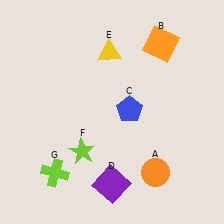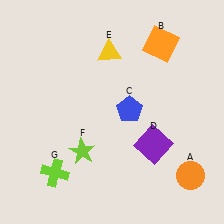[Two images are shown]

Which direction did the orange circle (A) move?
The orange circle (A) moved right.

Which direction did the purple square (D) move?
The purple square (D) moved right.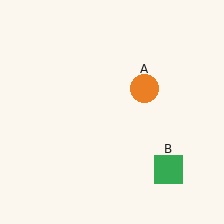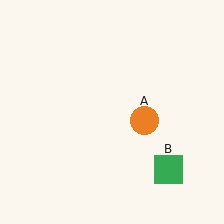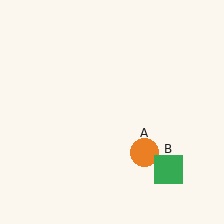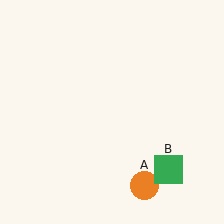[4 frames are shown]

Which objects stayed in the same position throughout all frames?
Green square (object B) remained stationary.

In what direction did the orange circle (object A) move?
The orange circle (object A) moved down.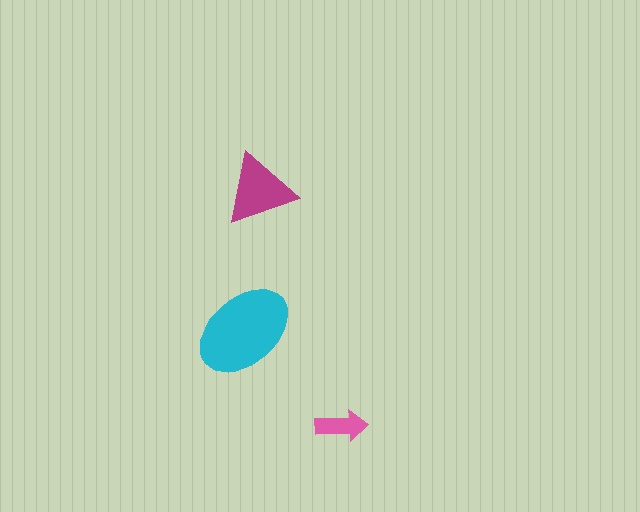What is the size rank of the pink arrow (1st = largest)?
3rd.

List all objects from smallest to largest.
The pink arrow, the magenta triangle, the cyan ellipse.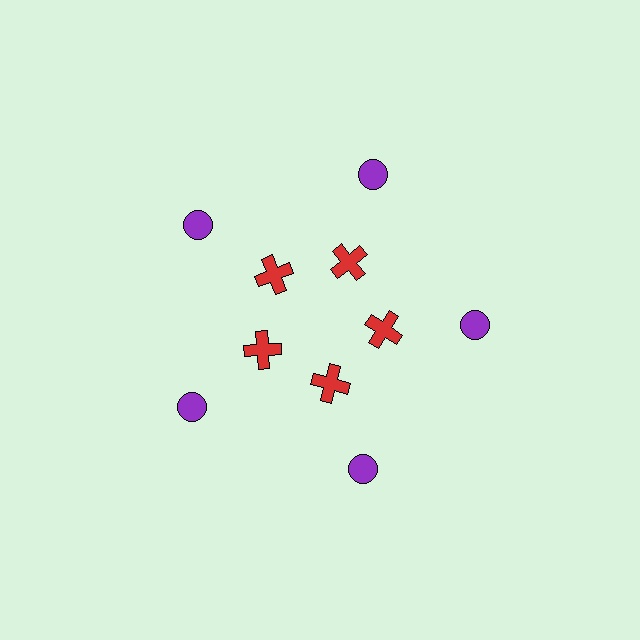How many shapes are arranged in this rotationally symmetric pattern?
There are 10 shapes, arranged in 5 groups of 2.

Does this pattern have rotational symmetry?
Yes, this pattern has 5-fold rotational symmetry. It looks the same after rotating 72 degrees around the center.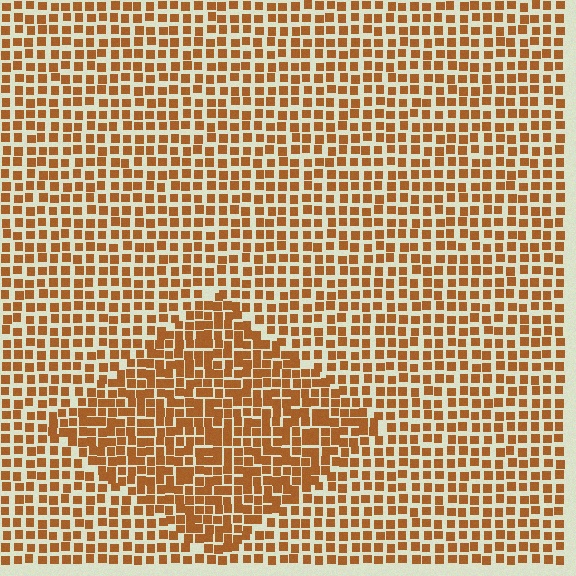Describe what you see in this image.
The image contains small brown elements arranged at two different densities. A diamond-shaped region is visible where the elements are more densely packed than the surrounding area.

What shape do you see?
I see a diamond.